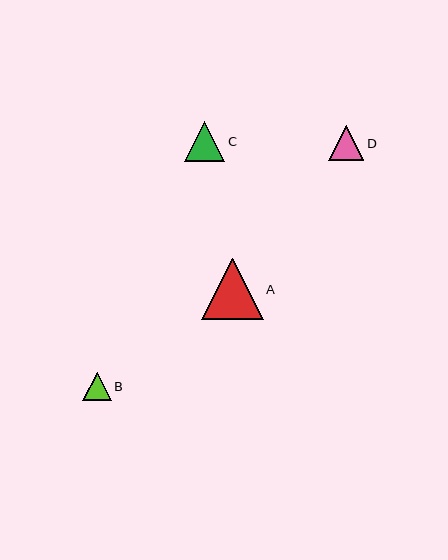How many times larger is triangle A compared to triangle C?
Triangle A is approximately 1.5 times the size of triangle C.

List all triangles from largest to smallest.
From largest to smallest: A, C, D, B.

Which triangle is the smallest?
Triangle B is the smallest with a size of approximately 28 pixels.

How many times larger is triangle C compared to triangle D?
Triangle C is approximately 1.1 times the size of triangle D.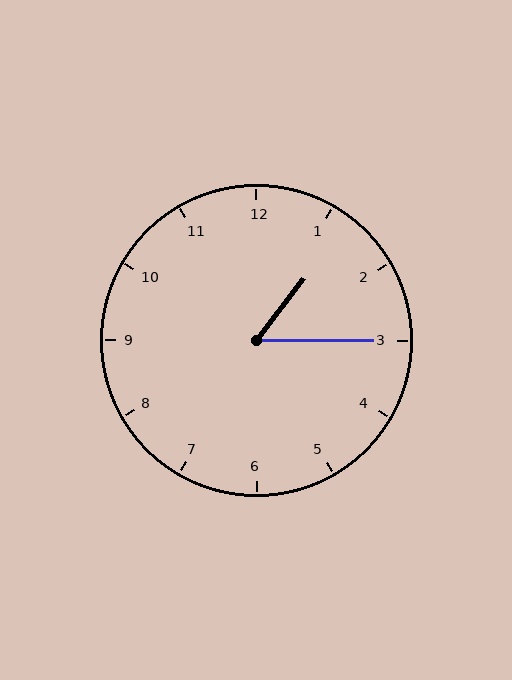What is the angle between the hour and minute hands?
Approximately 52 degrees.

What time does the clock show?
1:15.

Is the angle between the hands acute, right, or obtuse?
It is acute.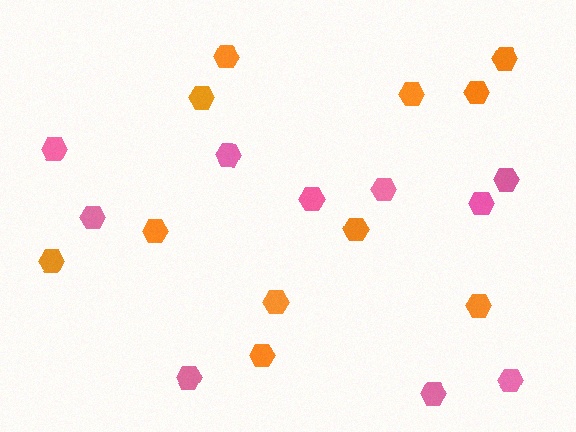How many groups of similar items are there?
There are 2 groups: one group of pink hexagons (10) and one group of orange hexagons (11).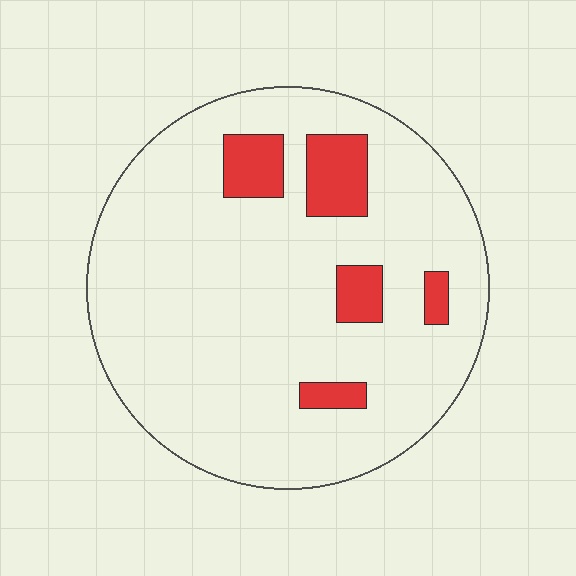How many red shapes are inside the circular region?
5.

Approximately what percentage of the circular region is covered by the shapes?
Approximately 10%.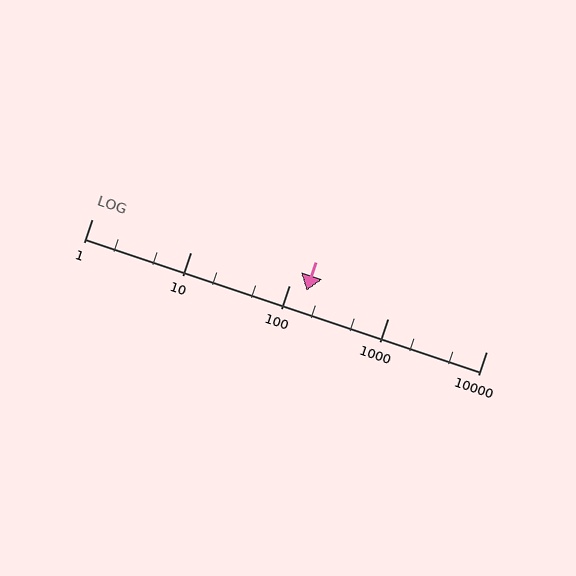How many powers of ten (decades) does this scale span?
The scale spans 4 decades, from 1 to 10000.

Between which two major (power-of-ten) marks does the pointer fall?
The pointer is between 100 and 1000.